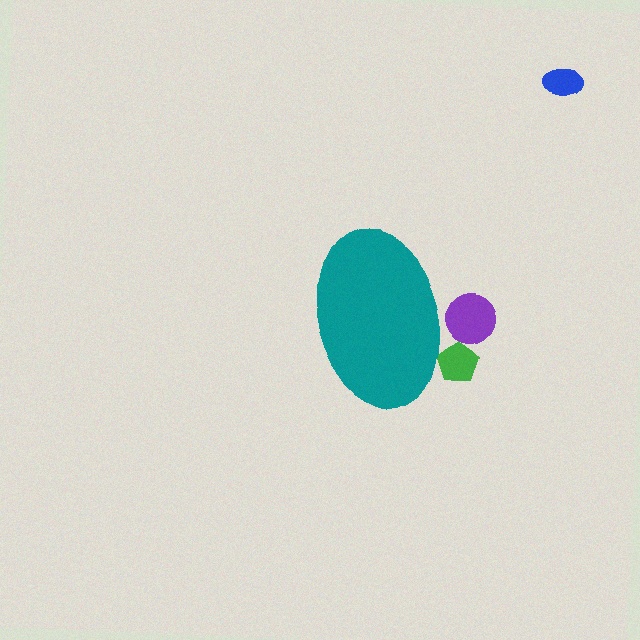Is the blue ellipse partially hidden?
No, the blue ellipse is fully visible.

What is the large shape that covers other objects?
A teal ellipse.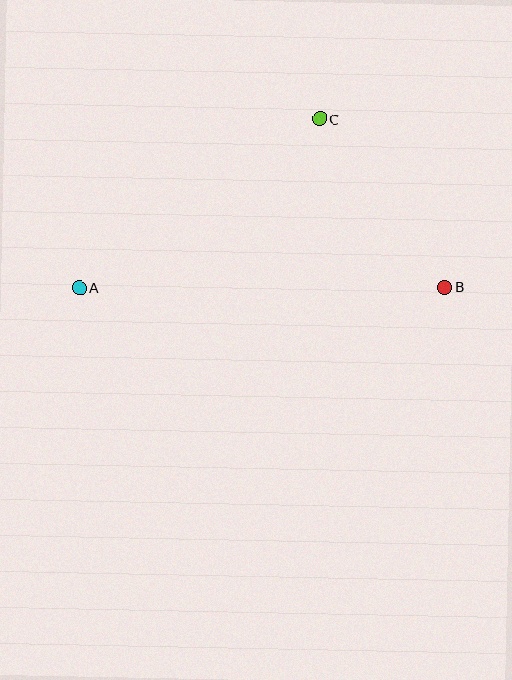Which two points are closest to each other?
Points B and C are closest to each other.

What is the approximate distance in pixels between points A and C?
The distance between A and C is approximately 294 pixels.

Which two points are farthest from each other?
Points A and B are farthest from each other.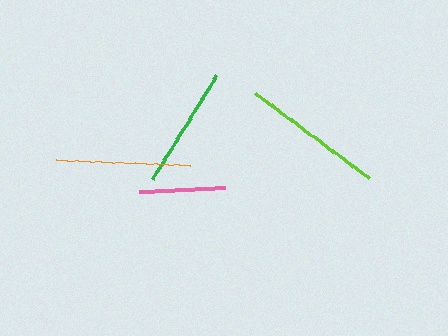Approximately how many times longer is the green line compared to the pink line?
The green line is approximately 1.4 times the length of the pink line.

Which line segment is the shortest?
The pink line is the shortest at approximately 86 pixels.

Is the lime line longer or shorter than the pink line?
The lime line is longer than the pink line.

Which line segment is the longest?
The lime line is the longest at approximately 141 pixels.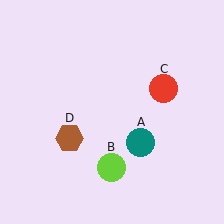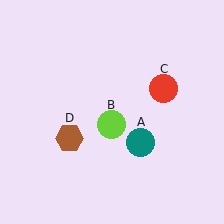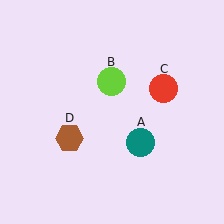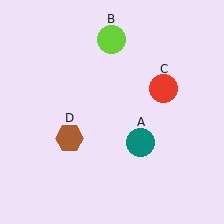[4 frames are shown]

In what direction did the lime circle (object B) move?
The lime circle (object B) moved up.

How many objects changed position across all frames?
1 object changed position: lime circle (object B).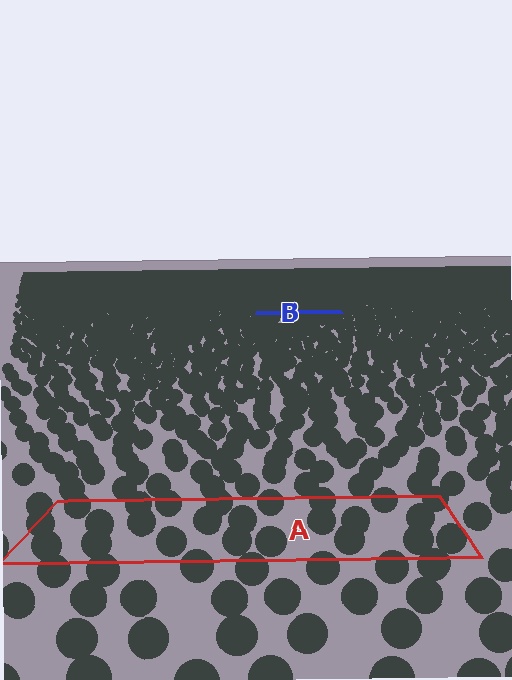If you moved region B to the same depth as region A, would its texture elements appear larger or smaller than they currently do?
They would appear larger. At a closer depth, the same texture elements are projected at a bigger on-screen size.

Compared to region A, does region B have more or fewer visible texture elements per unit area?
Region B has more texture elements per unit area — they are packed more densely because it is farther away.